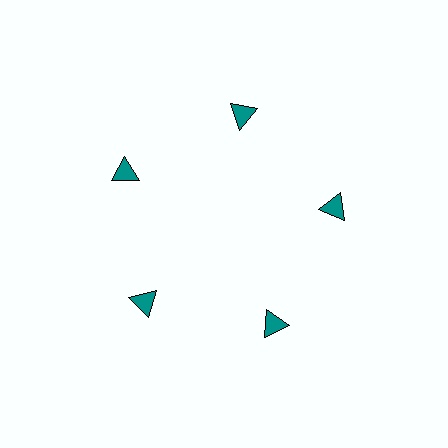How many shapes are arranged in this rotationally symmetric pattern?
There are 5 shapes, arranged in 5 groups of 1.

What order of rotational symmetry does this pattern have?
This pattern has 5-fold rotational symmetry.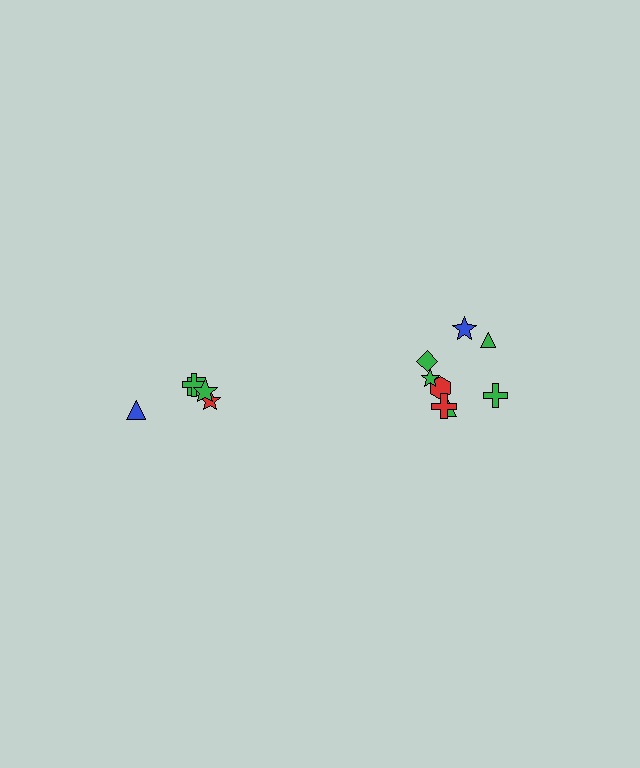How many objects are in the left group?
There are 5 objects.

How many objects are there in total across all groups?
There are 13 objects.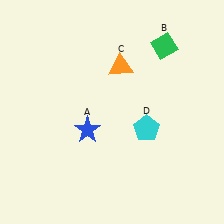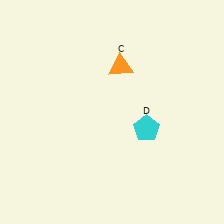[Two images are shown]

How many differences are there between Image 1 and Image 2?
There are 2 differences between the two images.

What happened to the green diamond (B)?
The green diamond (B) was removed in Image 2. It was in the top-right area of Image 1.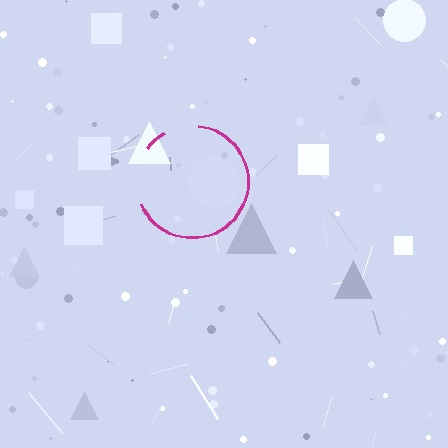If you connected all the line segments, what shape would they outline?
They would outline a circle.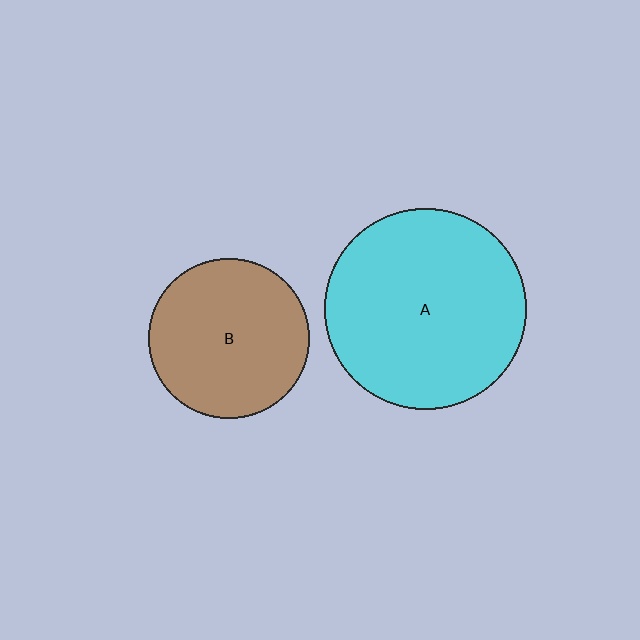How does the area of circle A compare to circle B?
Approximately 1.6 times.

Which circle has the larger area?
Circle A (cyan).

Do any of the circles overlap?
No, none of the circles overlap.